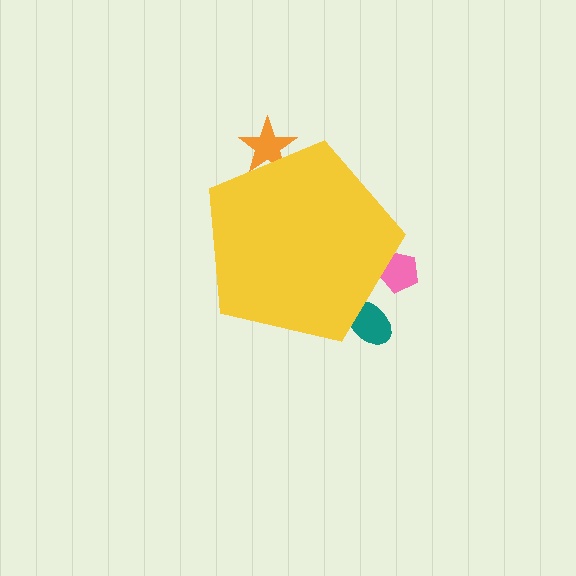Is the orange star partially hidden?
Yes, the orange star is partially hidden behind the yellow pentagon.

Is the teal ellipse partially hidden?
Yes, the teal ellipse is partially hidden behind the yellow pentagon.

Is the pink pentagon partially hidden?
Yes, the pink pentagon is partially hidden behind the yellow pentagon.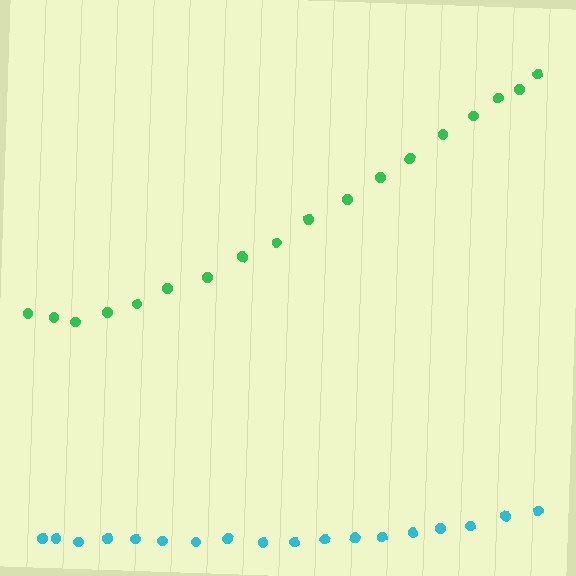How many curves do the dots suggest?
There are 2 distinct paths.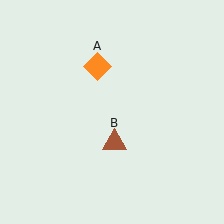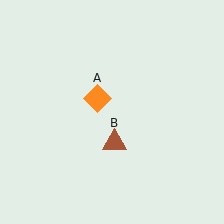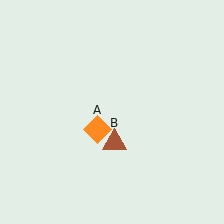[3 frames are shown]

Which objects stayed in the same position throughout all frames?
Brown triangle (object B) remained stationary.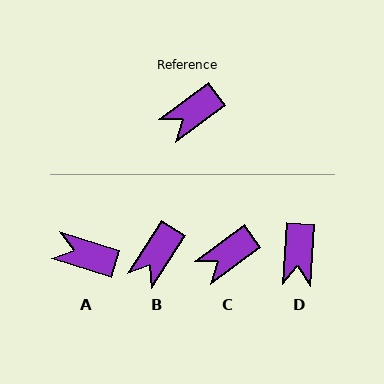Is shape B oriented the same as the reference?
No, it is off by about 21 degrees.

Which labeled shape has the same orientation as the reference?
C.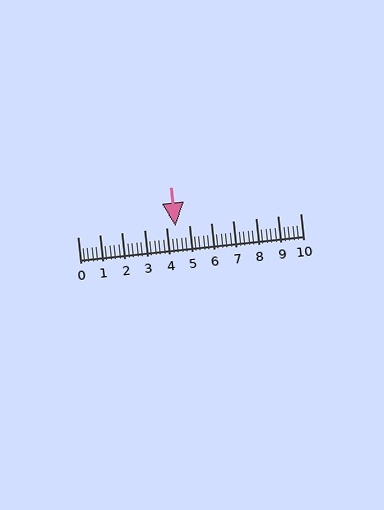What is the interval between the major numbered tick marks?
The major tick marks are spaced 1 units apart.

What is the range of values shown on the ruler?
The ruler shows values from 0 to 10.